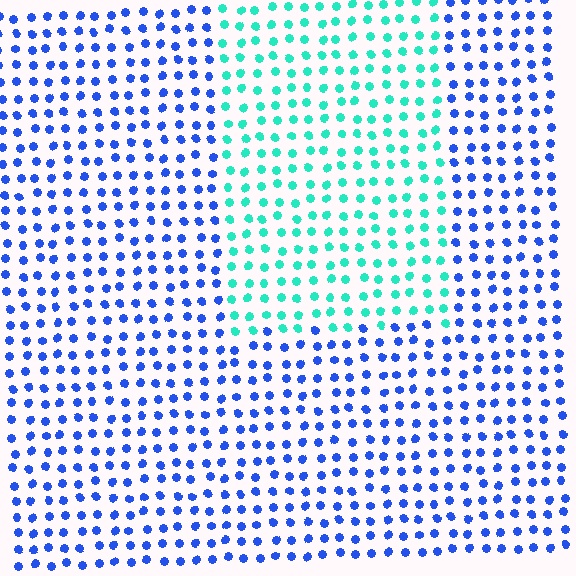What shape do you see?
I see a rectangle.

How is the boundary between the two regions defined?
The boundary is defined purely by a slight shift in hue (about 59 degrees). Spacing, size, and orientation are identical on both sides.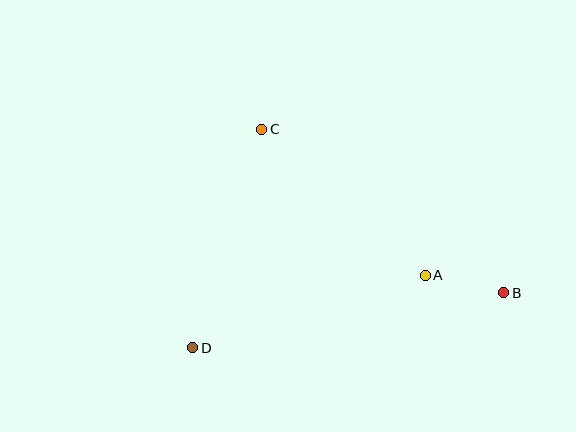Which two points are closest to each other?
Points A and B are closest to each other.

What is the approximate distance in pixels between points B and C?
The distance between B and C is approximately 292 pixels.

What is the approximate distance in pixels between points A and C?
The distance between A and C is approximately 219 pixels.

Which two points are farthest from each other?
Points B and D are farthest from each other.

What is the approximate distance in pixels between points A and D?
The distance between A and D is approximately 243 pixels.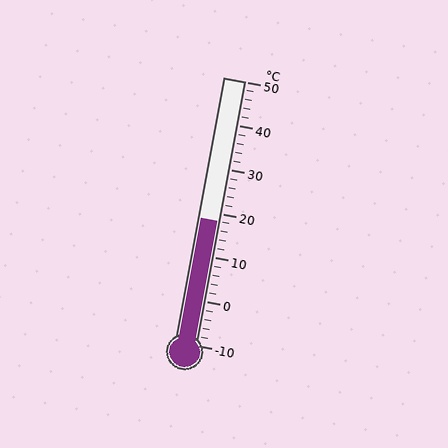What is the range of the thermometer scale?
The thermometer scale ranges from -10°C to 50°C.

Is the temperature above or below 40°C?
The temperature is below 40°C.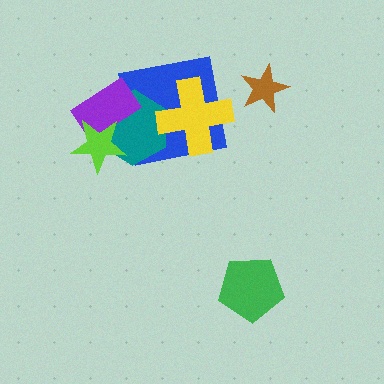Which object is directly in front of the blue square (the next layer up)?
The teal hexagon is directly in front of the blue square.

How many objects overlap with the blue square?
3 objects overlap with the blue square.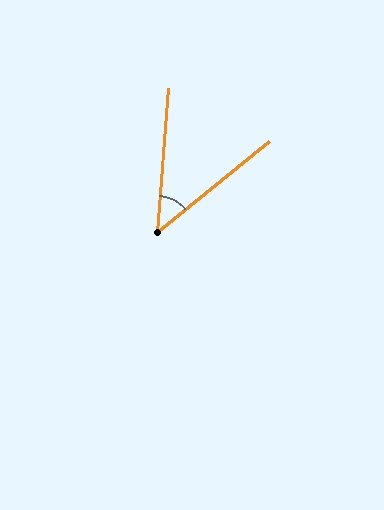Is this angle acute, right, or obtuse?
It is acute.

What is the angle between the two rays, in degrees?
Approximately 46 degrees.